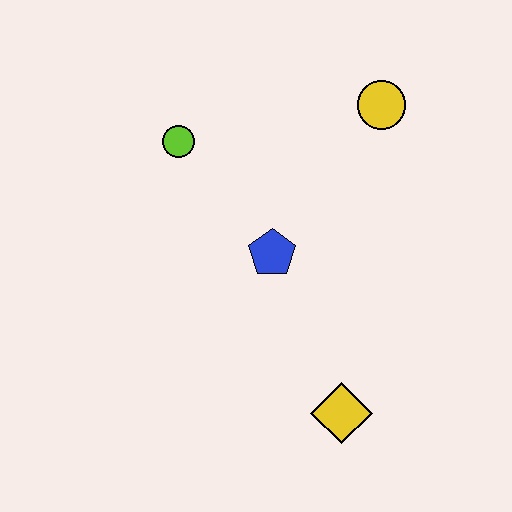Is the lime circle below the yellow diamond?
No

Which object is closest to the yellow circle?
The blue pentagon is closest to the yellow circle.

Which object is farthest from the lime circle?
The yellow diamond is farthest from the lime circle.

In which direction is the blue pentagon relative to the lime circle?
The blue pentagon is below the lime circle.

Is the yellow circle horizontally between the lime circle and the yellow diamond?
No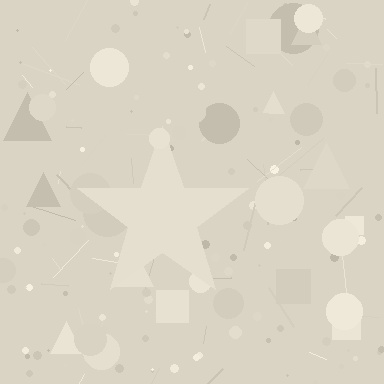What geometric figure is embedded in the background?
A star is embedded in the background.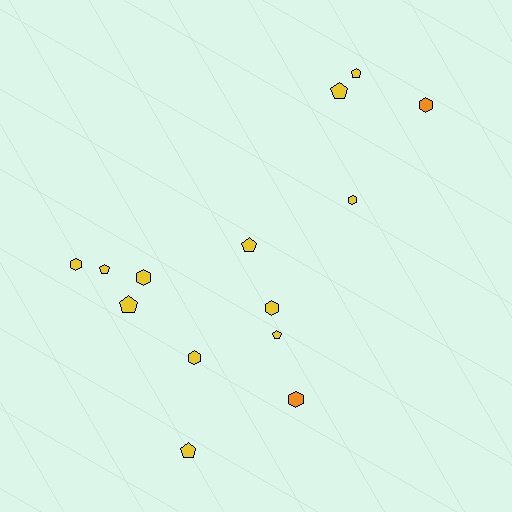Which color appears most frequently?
Yellow, with 12 objects.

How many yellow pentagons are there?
There are 7 yellow pentagons.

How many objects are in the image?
There are 14 objects.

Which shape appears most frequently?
Pentagon, with 7 objects.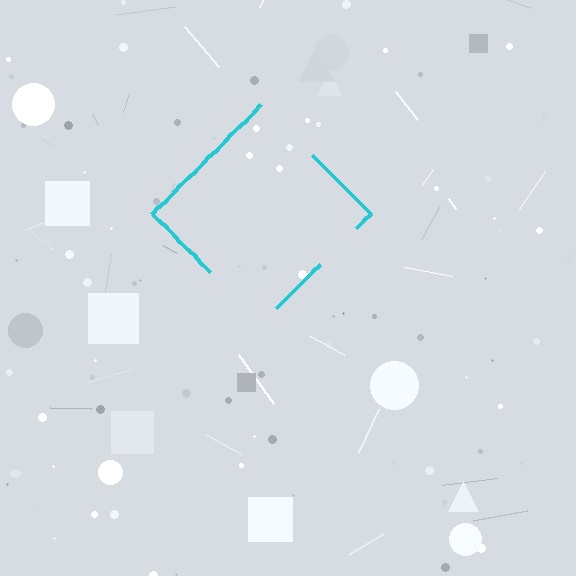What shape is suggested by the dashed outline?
The dashed outline suggests a diamond.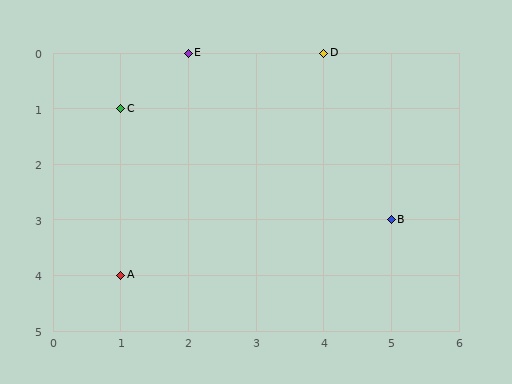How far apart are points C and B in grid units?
Points C and B are 4 columns and 2 rows apart (about 4.5 grid units diagonally).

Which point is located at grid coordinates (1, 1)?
Point C is at (1, 1).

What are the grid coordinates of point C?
Point C is at grid coordinates (1, 1).